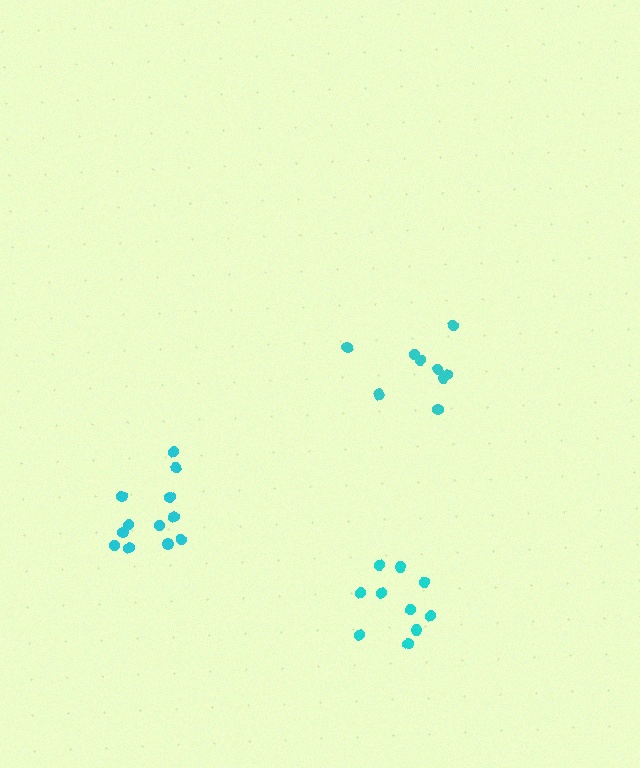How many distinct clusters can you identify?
There are 3 distinct clusters.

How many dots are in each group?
Group 1: 10 dots, Group 2: 9 dots, Group 3: 12 dots (31 total).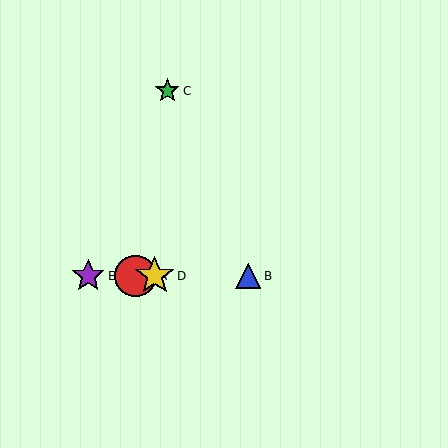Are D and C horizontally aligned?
No, D is at y≈276 and C is at y≈91.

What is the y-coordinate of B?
Object B is at y≈276.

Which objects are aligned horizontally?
Objects A, B, D, E are aligned horizontally.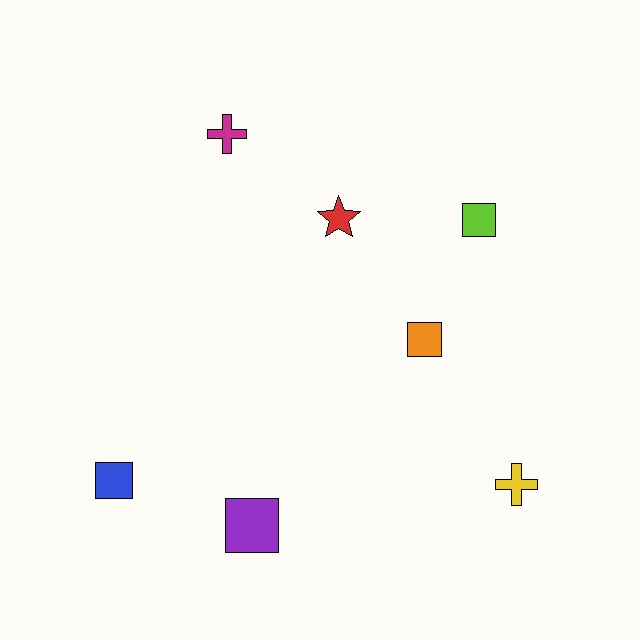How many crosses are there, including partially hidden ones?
There are 2 crosses.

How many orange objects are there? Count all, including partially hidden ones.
There is 1 orange object.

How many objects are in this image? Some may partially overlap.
There are 7 objects.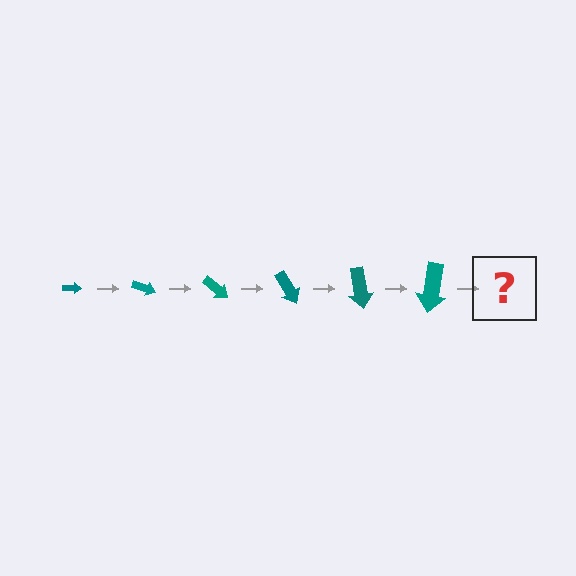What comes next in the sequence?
The next element should be an arrow, larger than the previous one and rotated 120 degrees from the start.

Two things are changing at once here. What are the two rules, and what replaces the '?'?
The two rules are that the arrow grows larger each step and it rotates 20 degrees each step. The '?' should be an arrow, larger than the previous one and rotated 120 degrees from the start.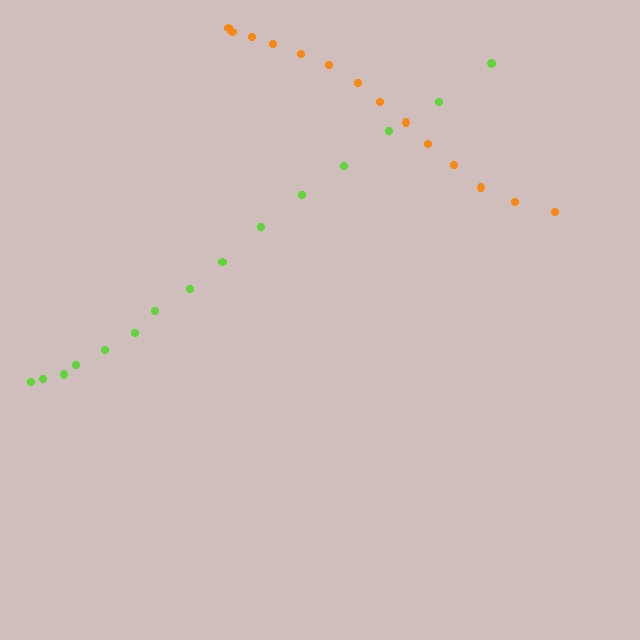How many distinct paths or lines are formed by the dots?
There are 2 distinct paths.